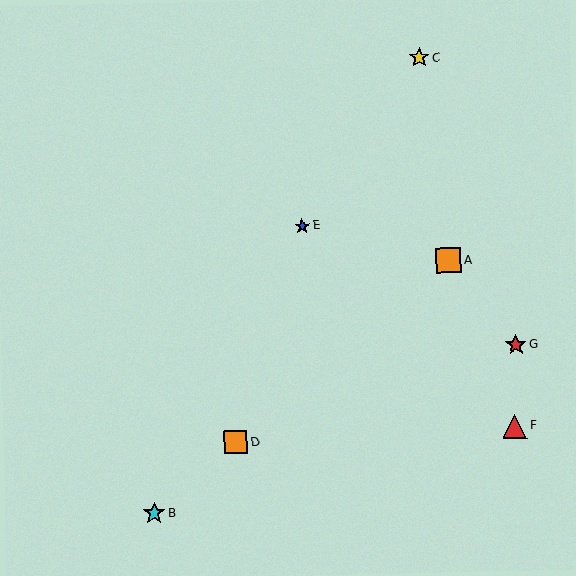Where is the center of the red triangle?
The center of the red triangle is at (515, 426).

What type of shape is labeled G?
Shape G is a red star.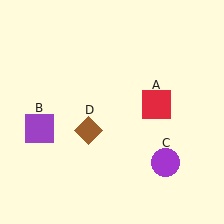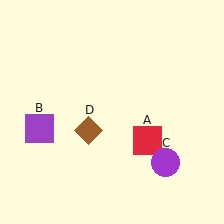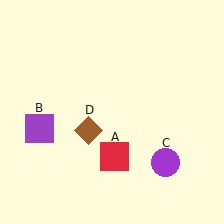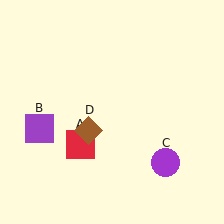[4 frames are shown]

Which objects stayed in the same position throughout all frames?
Purple square (object B) and purple circle (object C) and brown diamond (object D) remained stationary.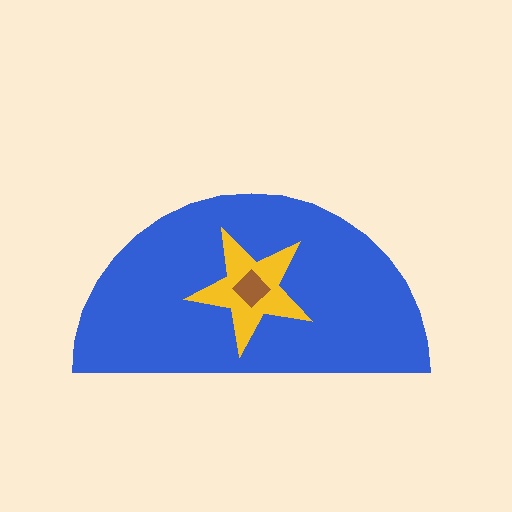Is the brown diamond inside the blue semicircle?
Yes.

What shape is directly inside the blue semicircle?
The yellow star.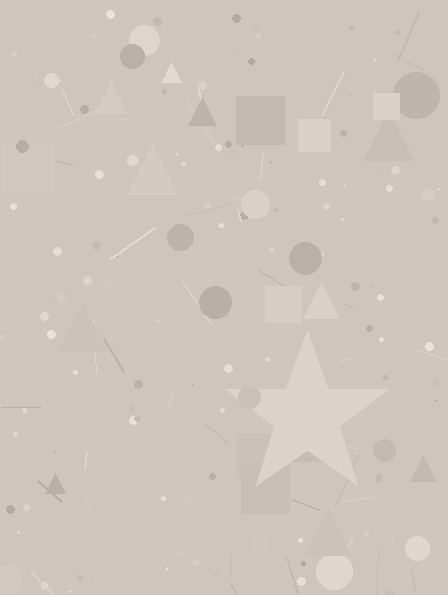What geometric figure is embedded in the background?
A star is embedded in the background.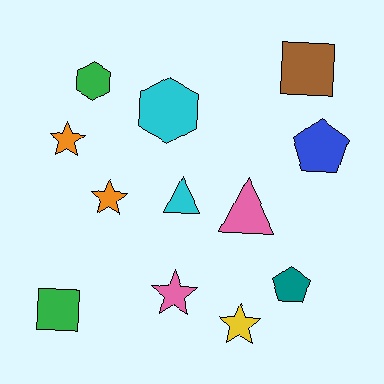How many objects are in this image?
There are 12 objects.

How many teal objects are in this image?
There is 1 teal object.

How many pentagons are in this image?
There are 2 pentagons.